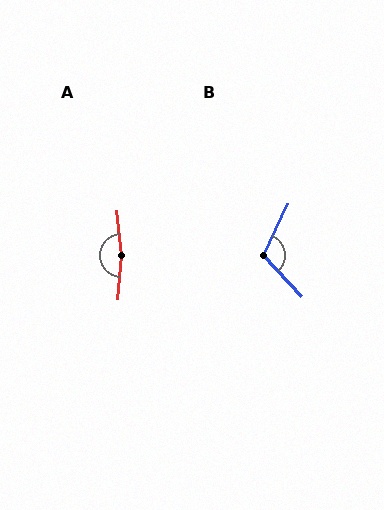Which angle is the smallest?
B, at approximately 111 degrees.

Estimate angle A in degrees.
Approximately 170 degrees.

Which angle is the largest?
A, at approximately 170 degrees.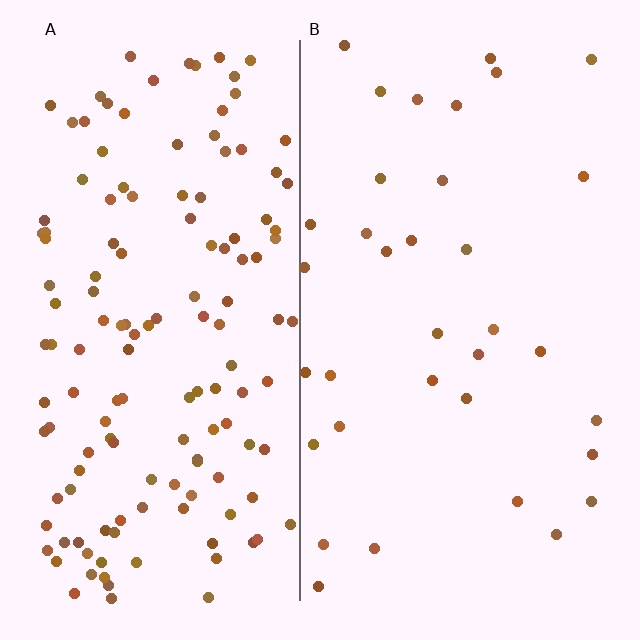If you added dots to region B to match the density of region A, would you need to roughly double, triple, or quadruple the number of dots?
Approximately quadruple.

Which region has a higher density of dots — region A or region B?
A (the left).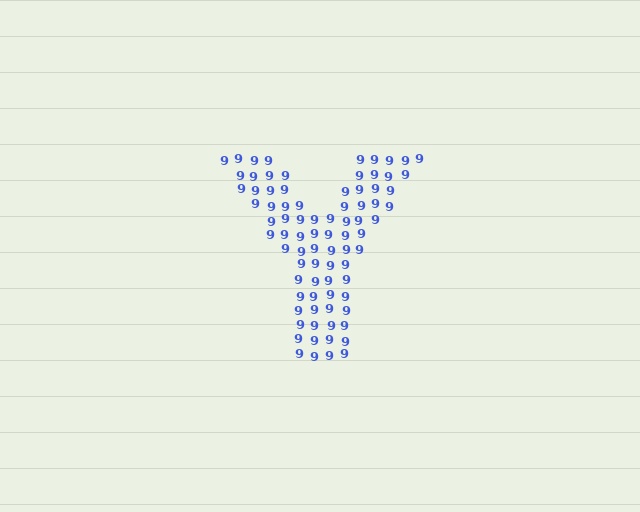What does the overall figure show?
The overall figure shows the letter Y.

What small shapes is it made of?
It is made of small digit 9's.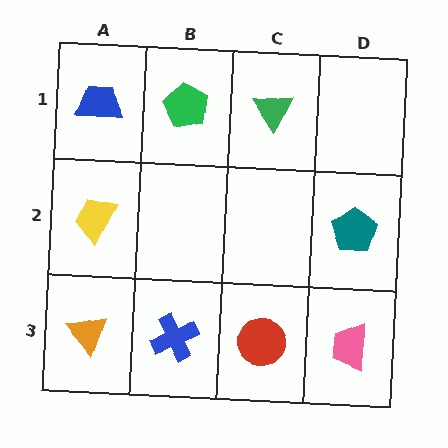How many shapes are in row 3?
4 shapes.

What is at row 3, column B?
A blue cross.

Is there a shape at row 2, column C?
No, that cell is empty.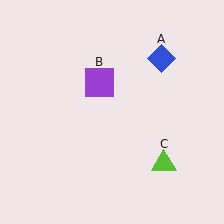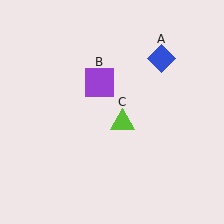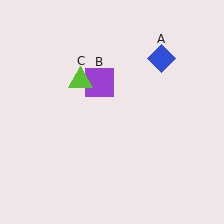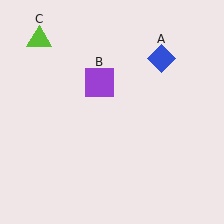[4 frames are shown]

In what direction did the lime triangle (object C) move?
The lime triangle (object C) moved up and to the left.